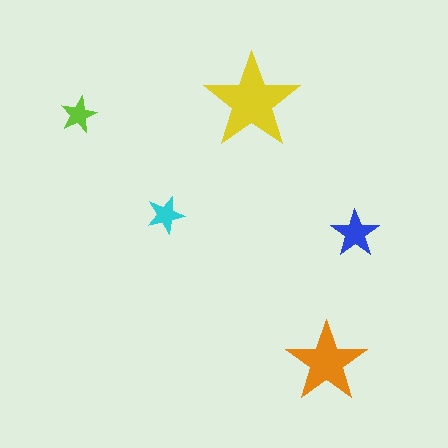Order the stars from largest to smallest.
the yellow one, the orange one, the blue one, the cyan one, the lime one.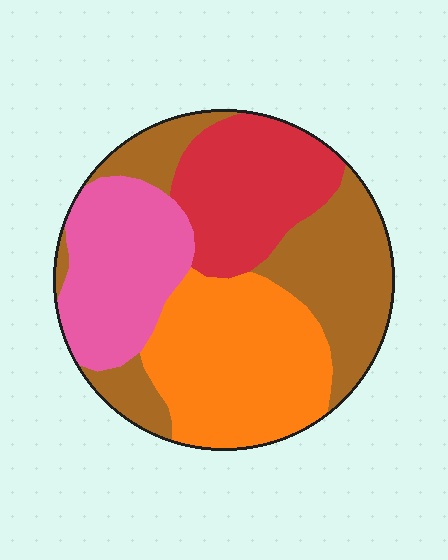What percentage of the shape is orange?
Orange covers 29% of the shape.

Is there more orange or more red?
Orange.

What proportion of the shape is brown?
Brown covers around 30% of the shape.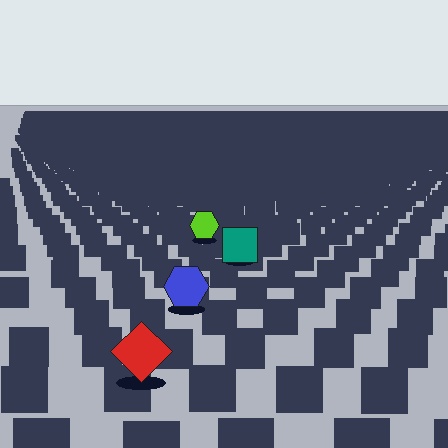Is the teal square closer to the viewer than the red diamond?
No. The red diamond is closer — you can tell from the texture gradient: the ground texture is coarser near it.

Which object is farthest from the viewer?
The lime hexagon is farthest from the viewer. It appears smaller and the ground texture around it is denser.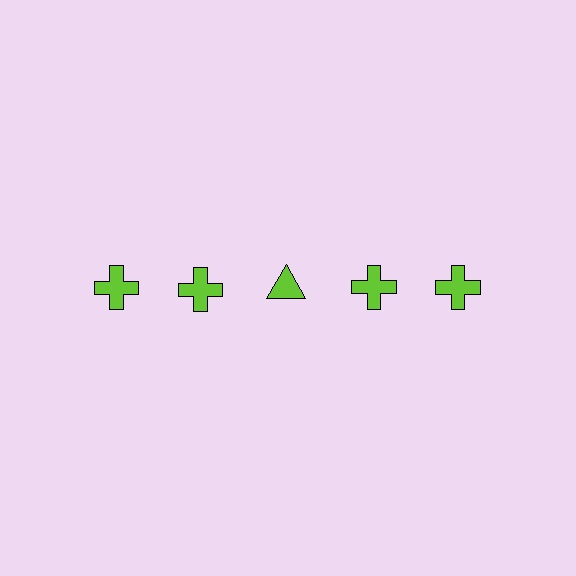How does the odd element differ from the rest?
It has a different shape: triangle instead of cross.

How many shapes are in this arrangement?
There are 5 shapes arranged in a grid pattern.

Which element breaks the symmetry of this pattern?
The lime triangle in the top row, center column breaks the symmetry. All other shapes are lime crosses.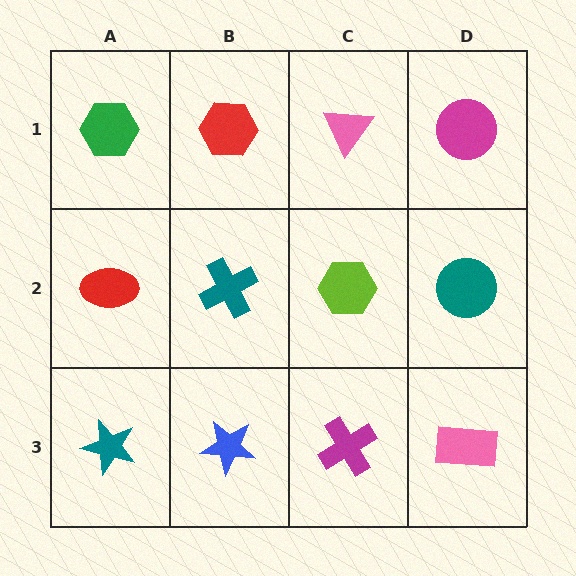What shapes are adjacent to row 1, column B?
A teal cross (row 2, column B), a green hexagon (row 1, column A), a pink triangle (row 1, column C).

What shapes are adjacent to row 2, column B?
A red hexagon (row 1, column B), a blue star (row 3, column B), a red ellipse (row 2, column A), a lime hexagon (row 2, column C).